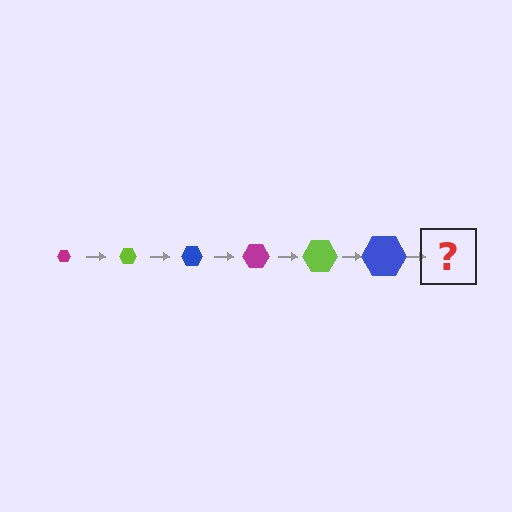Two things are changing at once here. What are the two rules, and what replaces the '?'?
The two rules are that the hexagon grows larger each step and the color cycles through magenta, lime, and blue. The '?' should be a magenta hexagon, larger than the previous one.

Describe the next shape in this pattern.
It should be a magenta hexagon, larger than the previous one.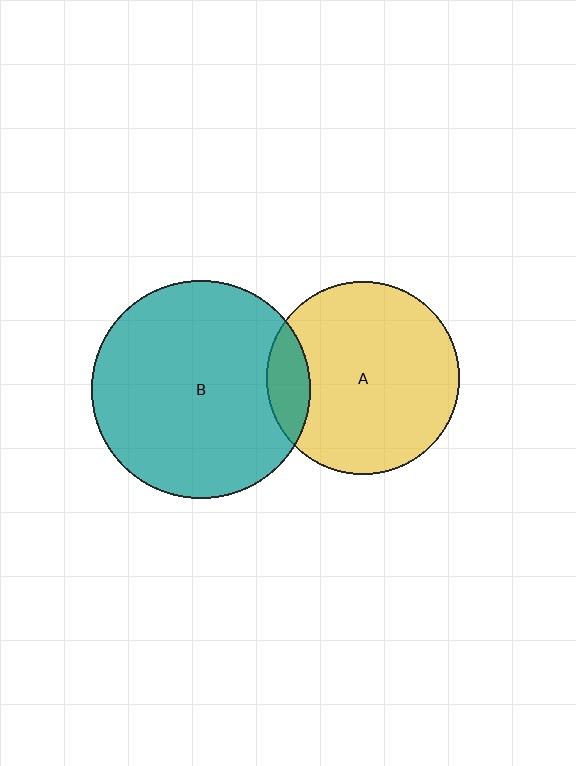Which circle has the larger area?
Circle B (teal).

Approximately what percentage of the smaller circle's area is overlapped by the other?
Approximately 15%.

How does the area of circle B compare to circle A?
Approximately 1.3 times.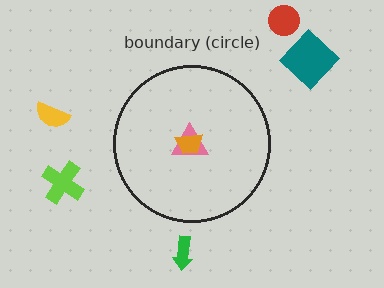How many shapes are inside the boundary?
2 inside, 5 outside.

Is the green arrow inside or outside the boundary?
Outside.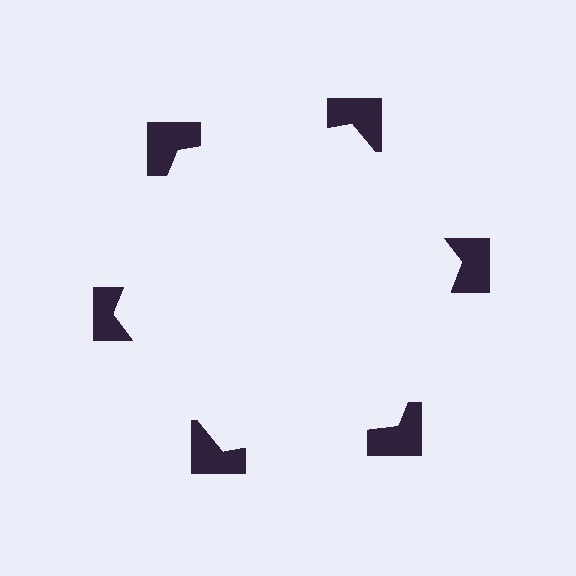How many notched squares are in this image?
There are 6 — one at each vertex of the illusory hexagon.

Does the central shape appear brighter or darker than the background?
It typically appears slightly brighter than the background, even though no actual brightness change is drawn.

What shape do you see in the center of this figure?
An illusory hexagon — its edges are inferred from the aligned wedge cuts in the notched squares, not physically drawn.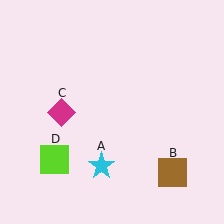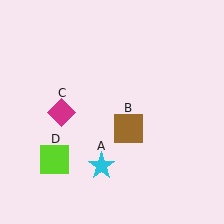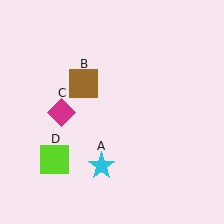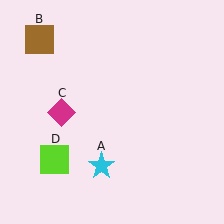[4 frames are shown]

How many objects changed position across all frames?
1 object changed position: brown square (object B).